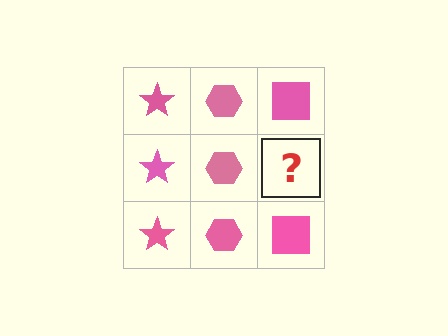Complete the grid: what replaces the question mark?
The question mark should be replaced with a pink square.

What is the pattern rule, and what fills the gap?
The rule is that each column has a consistent shape. The gap should be filled with a pink square.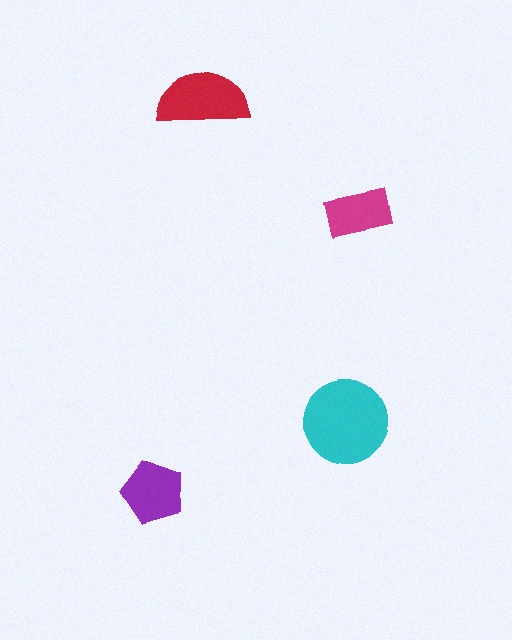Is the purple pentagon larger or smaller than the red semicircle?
Smaller.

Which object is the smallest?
The magenta rectangle.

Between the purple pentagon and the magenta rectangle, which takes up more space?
The purple pentagon.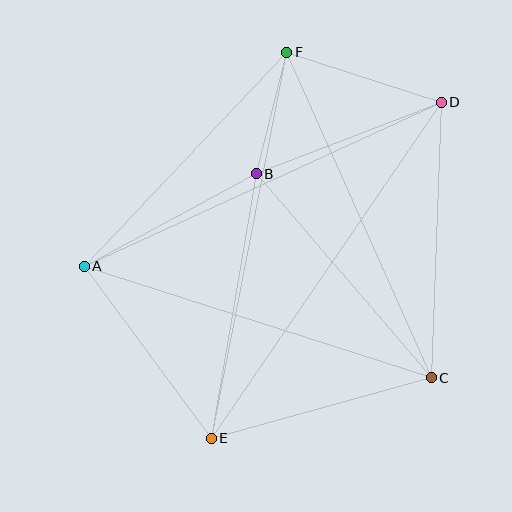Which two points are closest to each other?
Points B and F are closest to each other.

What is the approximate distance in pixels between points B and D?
The distance between B and D is approximately 198 pixels.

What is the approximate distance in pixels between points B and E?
The distance between B and E is approximately 269 pixels.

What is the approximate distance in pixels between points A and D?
The distance between A and D is approximately 392 pixels.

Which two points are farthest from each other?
Points D and E are farthest from each other.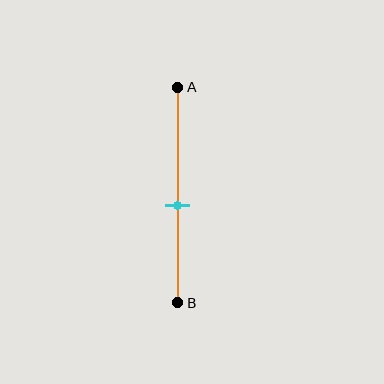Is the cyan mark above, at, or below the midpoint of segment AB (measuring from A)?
The cyan mark is below the midpoint of segment AB.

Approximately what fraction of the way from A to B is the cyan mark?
The cyan mark is approximately 55% of the way from A to B.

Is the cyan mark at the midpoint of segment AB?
No, the mark is at about 55% from A, not at the 50% midpoint.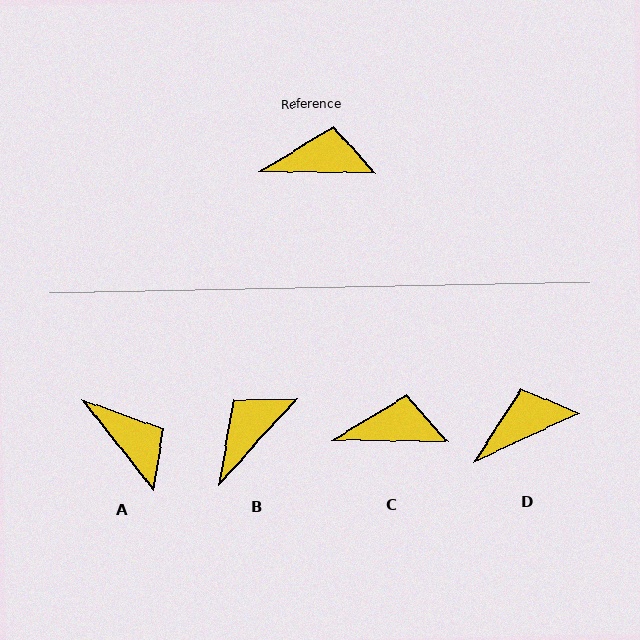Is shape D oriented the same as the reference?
No, it is off by about 26 degrees.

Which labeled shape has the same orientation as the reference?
C.